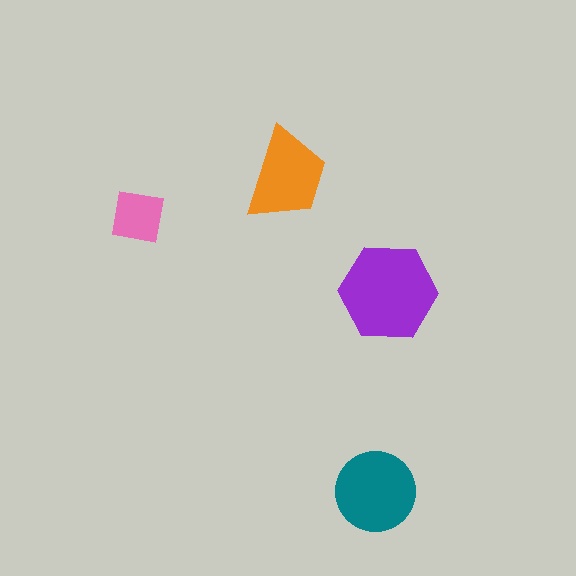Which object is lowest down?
The teal circle is bottommost.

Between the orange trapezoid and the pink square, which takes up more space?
The orange trapezoid.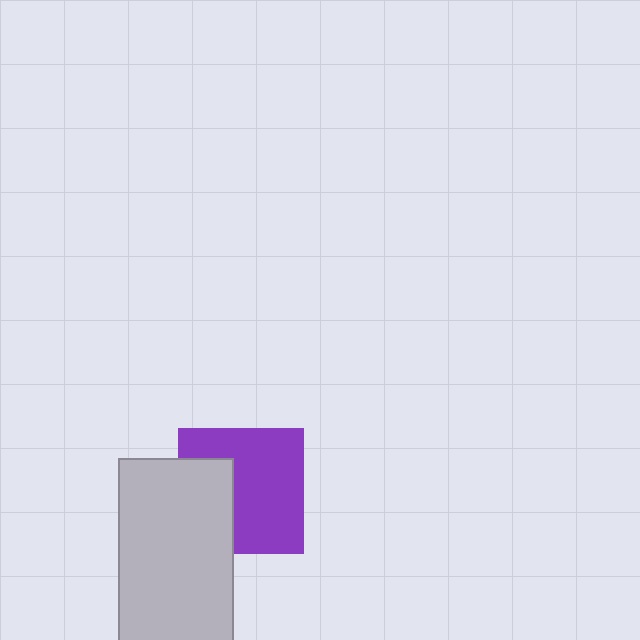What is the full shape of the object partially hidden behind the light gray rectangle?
The partially hidden object is a purple square.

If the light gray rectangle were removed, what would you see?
You would see the complete purple square.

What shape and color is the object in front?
The object in front is a light gray rectangle.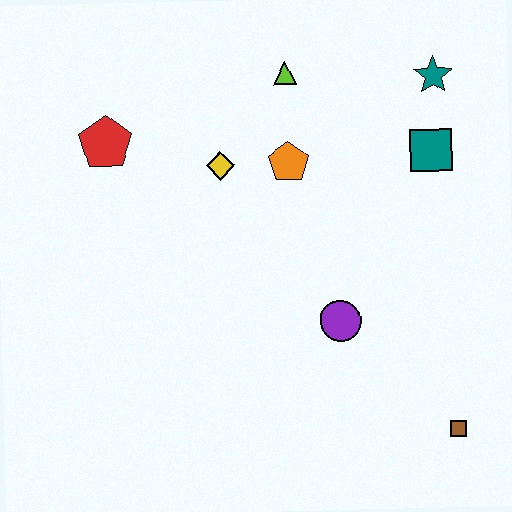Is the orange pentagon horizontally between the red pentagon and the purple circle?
Yes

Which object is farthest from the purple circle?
The red pentagon is farthest from the purple circle.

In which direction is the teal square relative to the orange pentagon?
The teal square is to the right of the orange pentagon.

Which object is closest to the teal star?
The teal square is closest to the teal star.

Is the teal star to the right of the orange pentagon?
Yes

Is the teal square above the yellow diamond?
Yes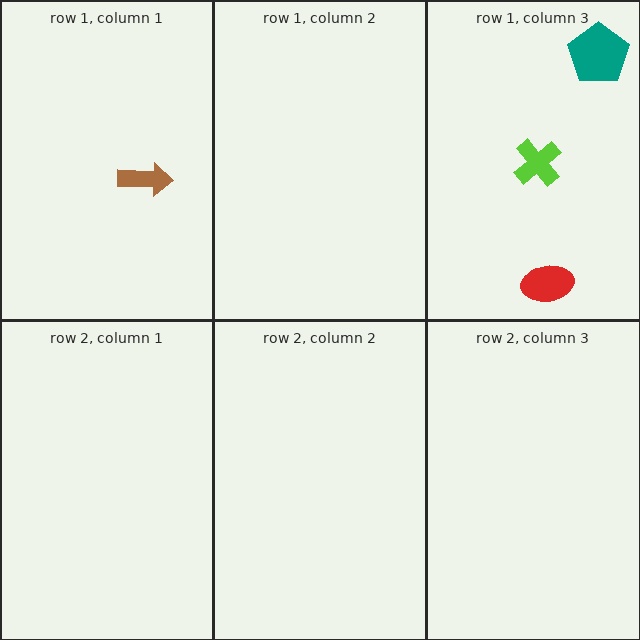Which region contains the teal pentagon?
The row 1, column 3 region.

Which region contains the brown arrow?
The row 1, column 1 region.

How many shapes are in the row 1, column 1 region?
1.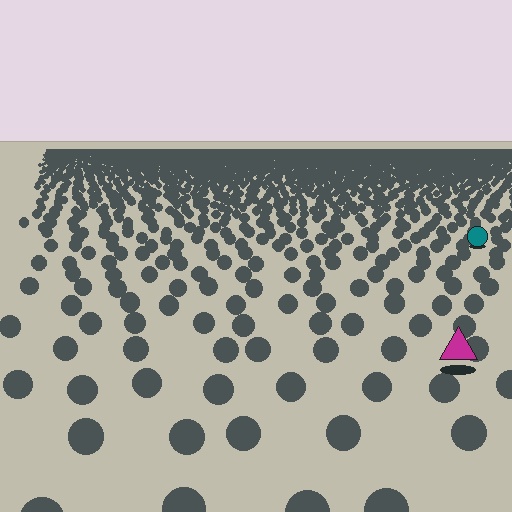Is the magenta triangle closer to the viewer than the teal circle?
Yes. The magenta triangle is closer — you can tell from the texture gradient: the ground texture is coarser near it.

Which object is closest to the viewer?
The magenta triangle is closest. The texture marks near it are larger and more spread out.